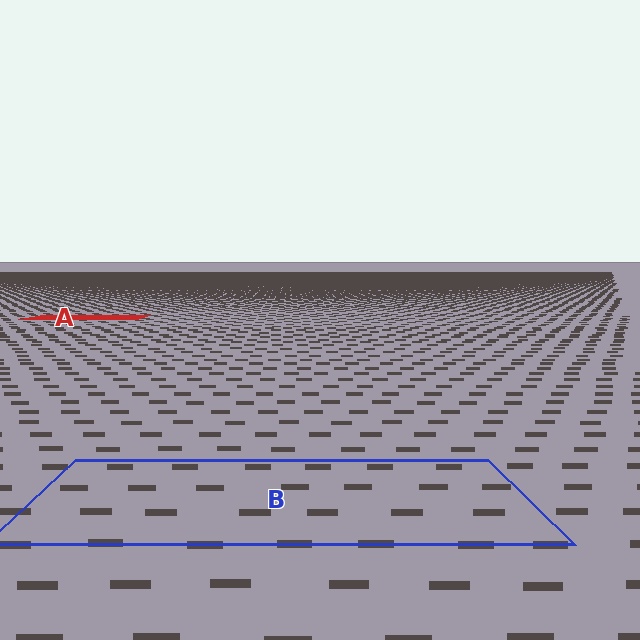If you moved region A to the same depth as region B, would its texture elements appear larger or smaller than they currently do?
They would appear larger. At a closer depth, the same texture elements are projected at a bigger on-screen size.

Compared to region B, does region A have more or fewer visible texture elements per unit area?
Region A has more texture elements per unit area — they are packed more densely because it is farther away.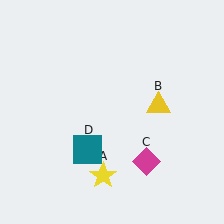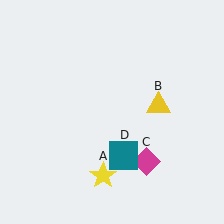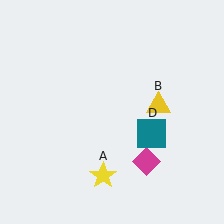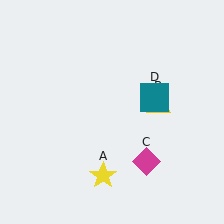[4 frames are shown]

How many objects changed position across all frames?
1 object changed position: teal square (object D).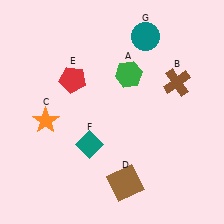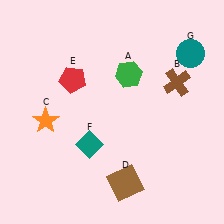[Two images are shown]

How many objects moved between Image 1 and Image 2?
1 object moved between the two images.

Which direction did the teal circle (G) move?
The teal circle (G) moved right.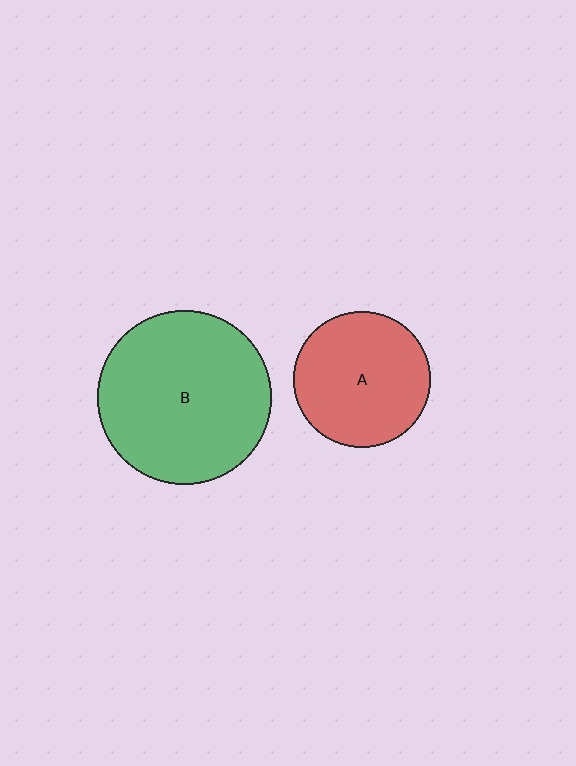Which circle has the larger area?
Circle B (green).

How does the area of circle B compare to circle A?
Approximately 1.6 times.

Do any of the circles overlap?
No, none of the circles overlap.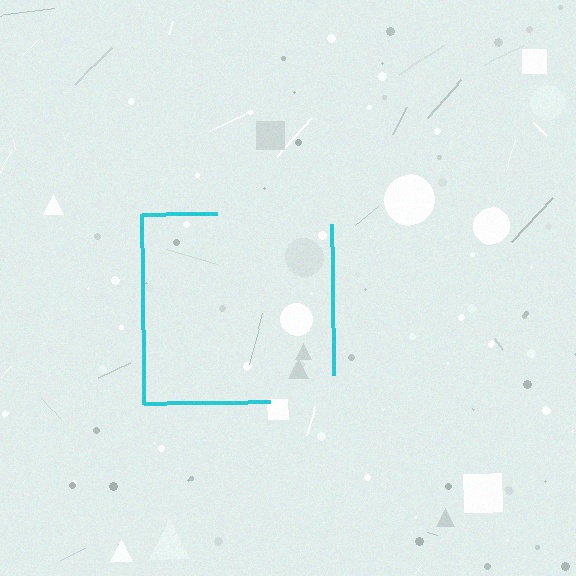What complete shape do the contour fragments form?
The contour fragments form a square.